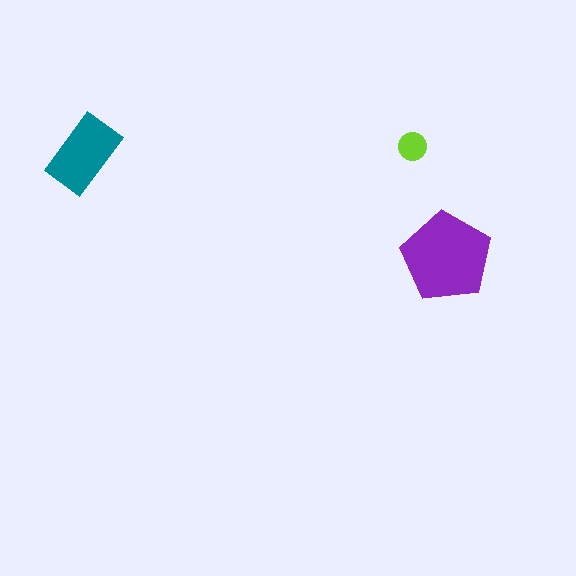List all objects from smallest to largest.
The lime circle, the teal rectangle, the purple pentagon.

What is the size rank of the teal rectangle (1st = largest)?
2nd.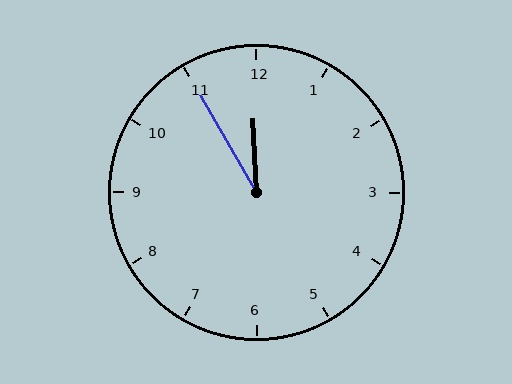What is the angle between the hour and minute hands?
Approximately 28 degrees.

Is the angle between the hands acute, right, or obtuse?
It is acute.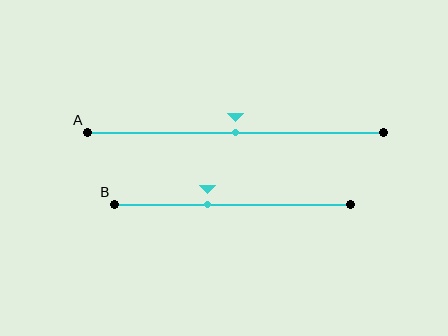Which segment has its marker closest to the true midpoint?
Segment A has its marker closest to the true midpoint.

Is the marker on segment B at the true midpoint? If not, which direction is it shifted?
No, the marker on segment B is shifted to the left by about 10% of the segment length.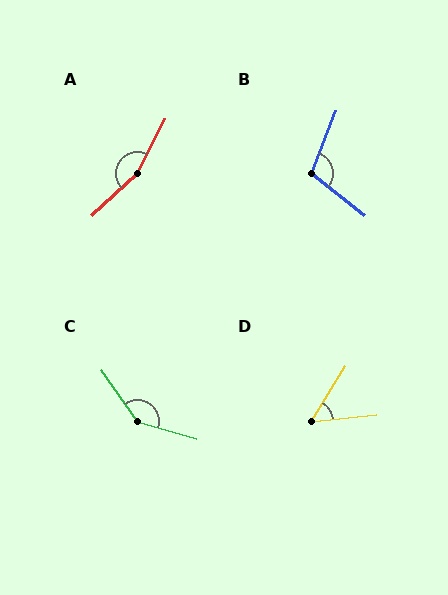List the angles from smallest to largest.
D (52°), B (107°), C (140°), A (159°).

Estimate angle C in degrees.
Approximately 140 degrees.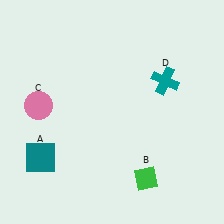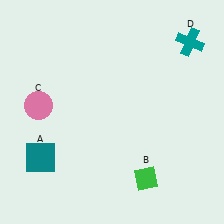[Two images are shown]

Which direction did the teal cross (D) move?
The teal cross (D) moved up.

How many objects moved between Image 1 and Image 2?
1 object moved between the two images.